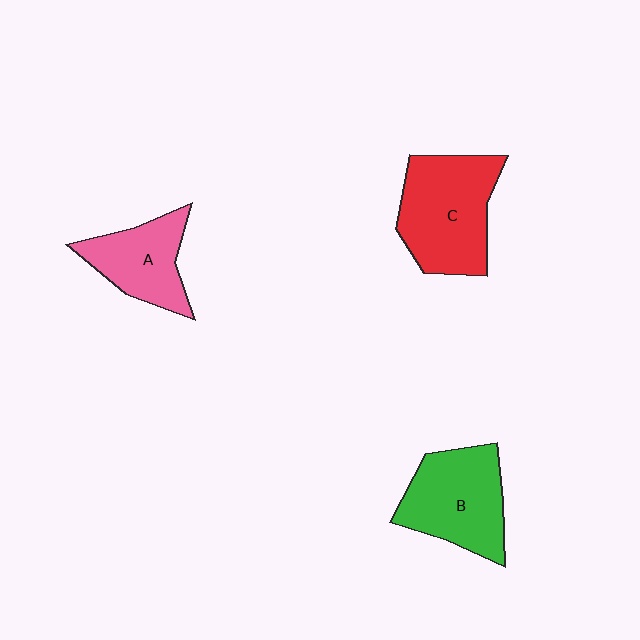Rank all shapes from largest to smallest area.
From largest to smallest: C (red), B (green), A (pink).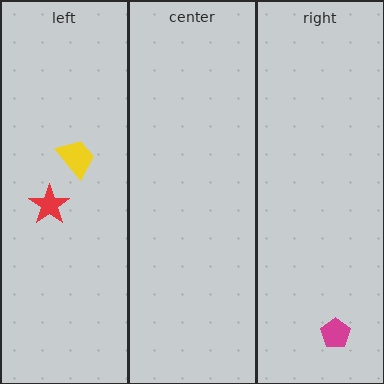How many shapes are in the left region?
2.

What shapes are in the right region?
The magenta pentagon.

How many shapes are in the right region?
1.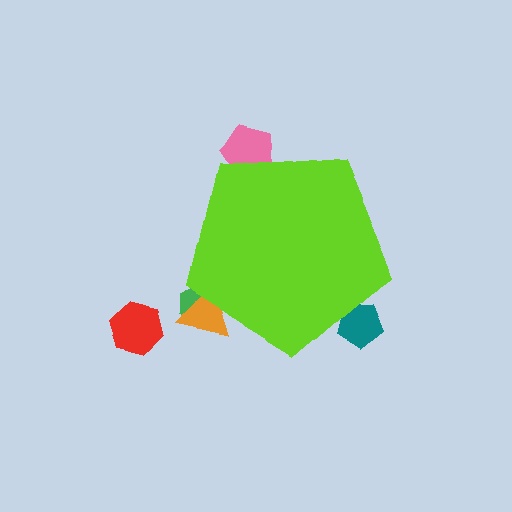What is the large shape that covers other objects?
A lime pentagon.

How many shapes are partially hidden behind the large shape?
4 shapes are partially hidden.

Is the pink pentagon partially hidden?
Yes, the pink pentagon is partially hidden behind the lime pentagon.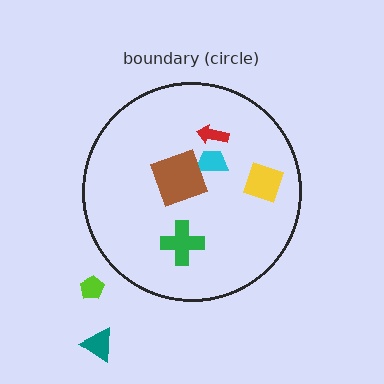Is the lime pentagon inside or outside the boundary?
Outside.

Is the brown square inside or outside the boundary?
Inside.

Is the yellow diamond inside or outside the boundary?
Inside.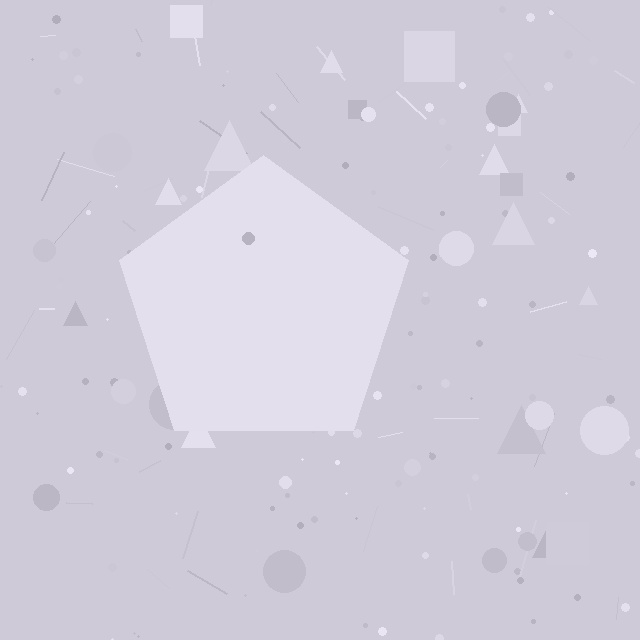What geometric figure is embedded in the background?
A pentagon is embedded in the background.